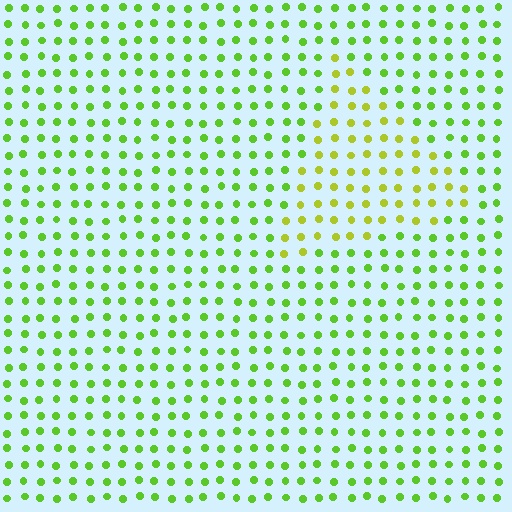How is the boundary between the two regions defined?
The boundary is defined purely by a slight shift in hue (about 31 degrees). Spacing, size, and orientation are identical on both sides.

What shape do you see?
I see a triangle.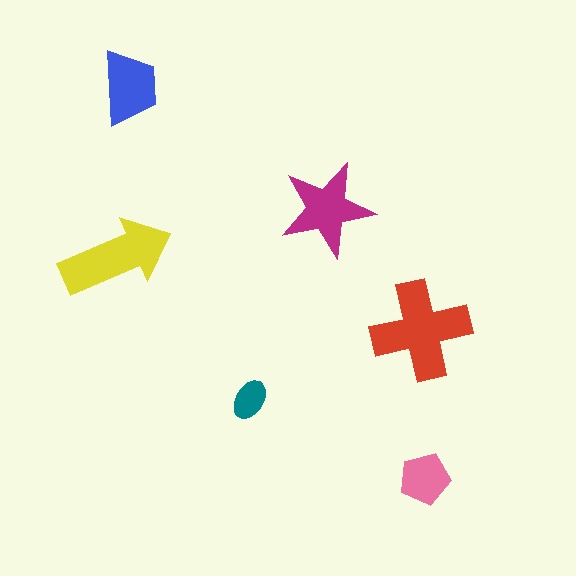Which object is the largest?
The red cross.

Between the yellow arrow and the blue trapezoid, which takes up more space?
The yellow arrow.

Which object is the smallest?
The teal ellipse.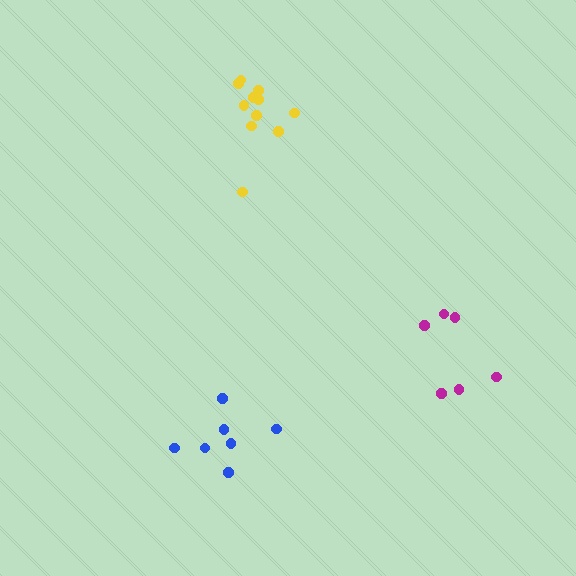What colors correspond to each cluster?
The clusters are colored: blue, yellow, magenta.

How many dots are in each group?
Group 1: 7 dots, Group 2: 11 dots, Group 3: 6 dots (24 total).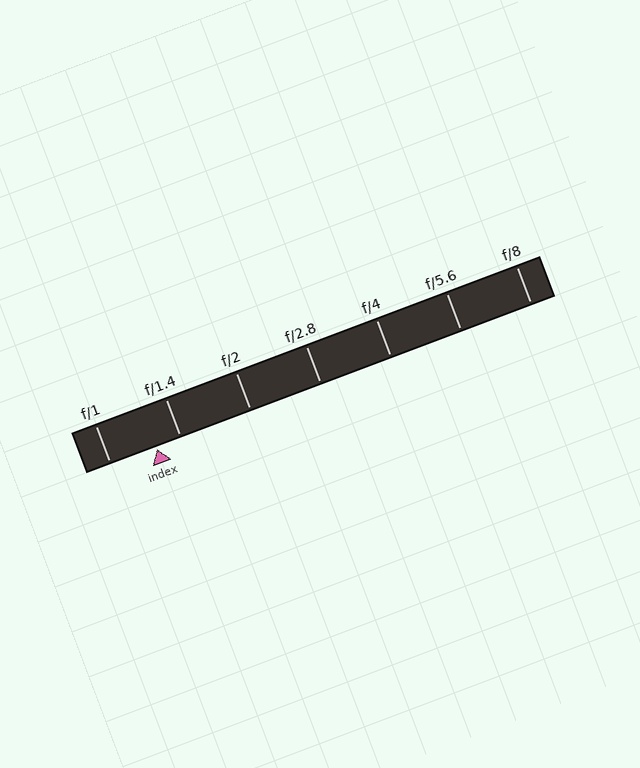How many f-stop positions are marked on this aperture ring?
There are 7 f-stop positions marked.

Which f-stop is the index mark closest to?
The index mark is closest to f/1.4.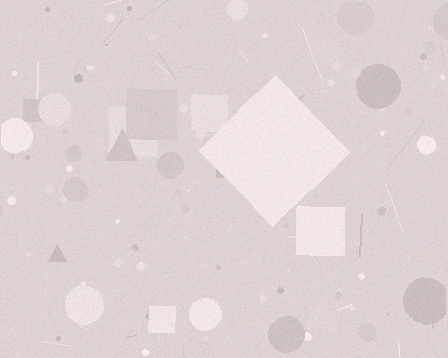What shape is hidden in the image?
A diamond is hidden in the image.